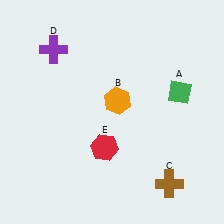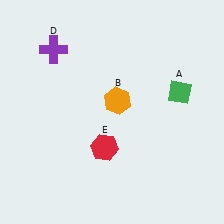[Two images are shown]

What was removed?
The brown cross (C) was removed in Image 2.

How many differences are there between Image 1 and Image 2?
There is 1 difference between the two images.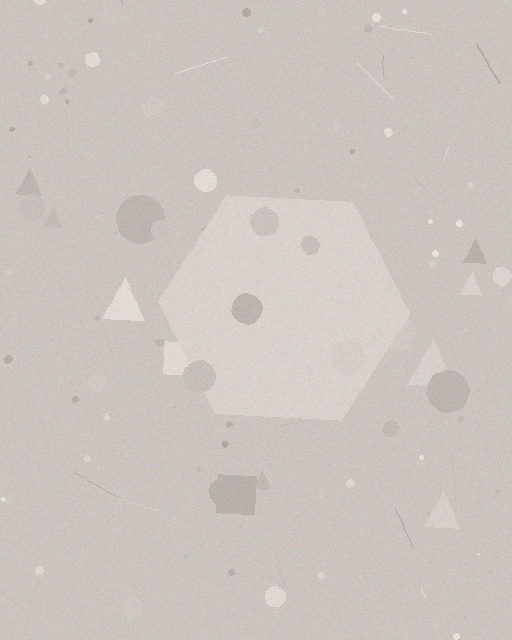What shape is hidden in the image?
A hexagon is hidden in the image.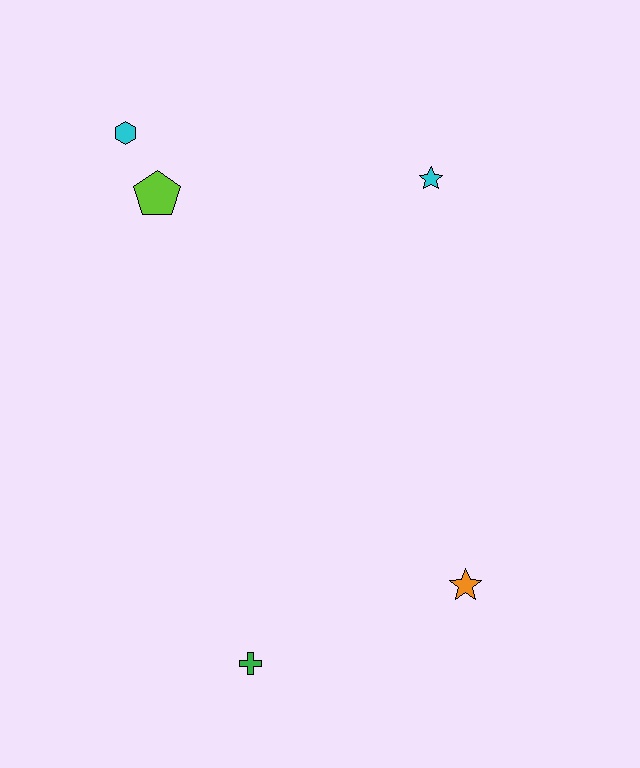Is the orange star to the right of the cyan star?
Yes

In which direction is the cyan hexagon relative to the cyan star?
The cyan hexagon is to the left of the cyan star.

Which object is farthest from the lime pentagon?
The orange star is farthest from the lime pentagon.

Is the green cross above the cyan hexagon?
No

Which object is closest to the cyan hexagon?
The lime pentagon is closest to the cyan hexagon.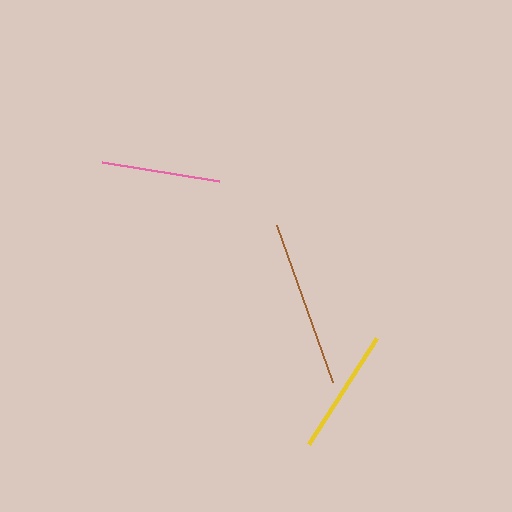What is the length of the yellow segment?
The yellow segment is approximately 125 pixels long.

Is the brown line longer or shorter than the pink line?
The brown line is longer than the pink line.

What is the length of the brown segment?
The brown segment is approximately 167 pixels long.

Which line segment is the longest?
The brown line is the longest at approximately 167 pixels.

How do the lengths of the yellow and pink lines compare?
The yellow and pink lines are approximately the same length.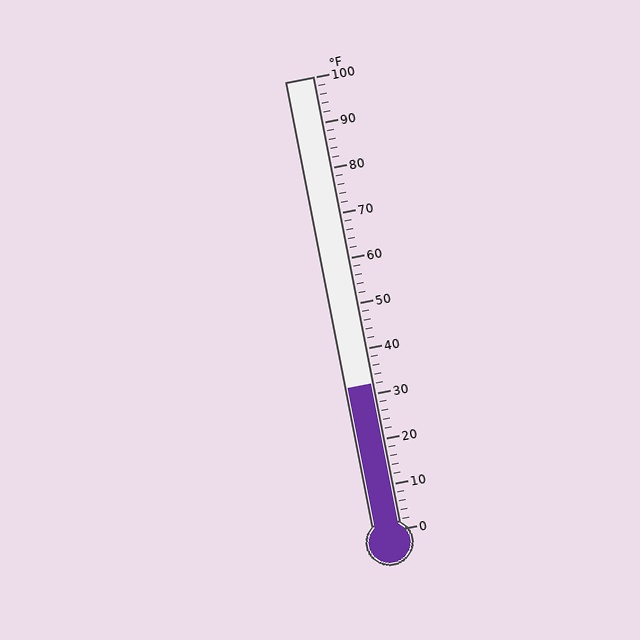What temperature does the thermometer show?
The thermometer shows approximately 32°F.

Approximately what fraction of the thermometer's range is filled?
The thermometer is filled to approximately 30% of its range.